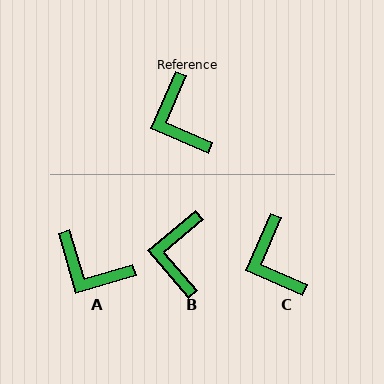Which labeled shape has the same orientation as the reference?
C.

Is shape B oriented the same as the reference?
No, it is off by about 26 degrees.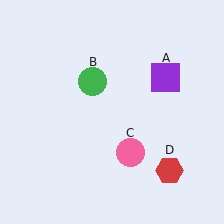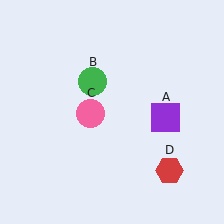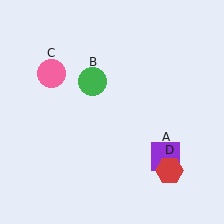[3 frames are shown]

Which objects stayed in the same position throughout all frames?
Green circle (object B) and red hexagon (object D) remained stationary.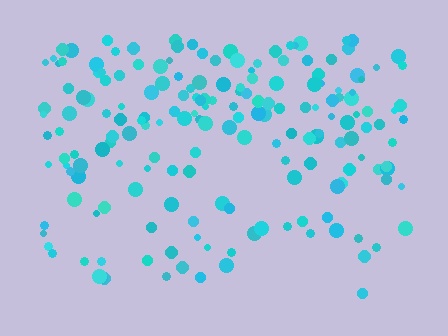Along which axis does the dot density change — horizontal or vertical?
Vertical.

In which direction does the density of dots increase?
From bottom to top, with the top side densest.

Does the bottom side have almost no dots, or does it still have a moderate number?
Still a moderate number, just noticeably fewer than the top.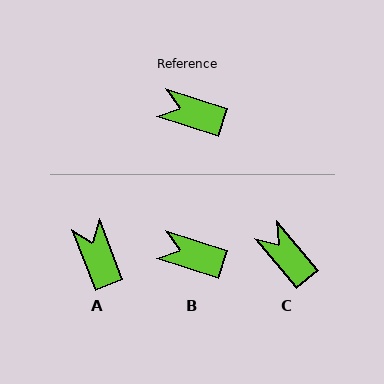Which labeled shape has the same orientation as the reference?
B.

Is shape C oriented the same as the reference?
No, it is off by about 33 degrees.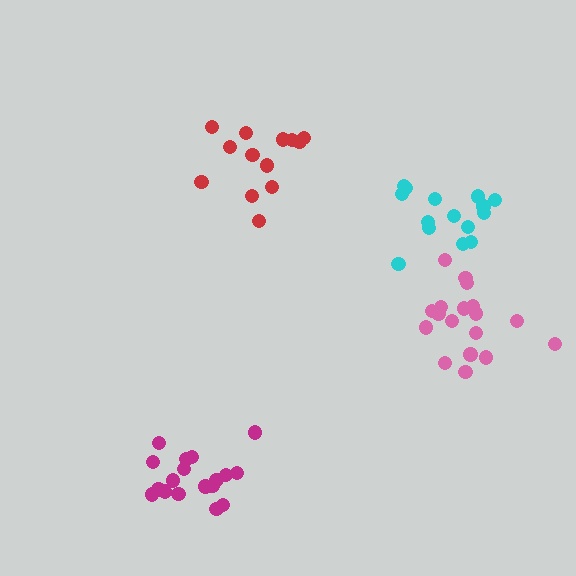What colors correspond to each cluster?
The clusters are colored: pink, cyan, magenta, red.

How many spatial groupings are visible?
There are 4 spatial groupings.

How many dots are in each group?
Group 1: 18 dots, Group 2: 15 dots, Group 3: 18 dots, Group 4: 13 dots (64 total).